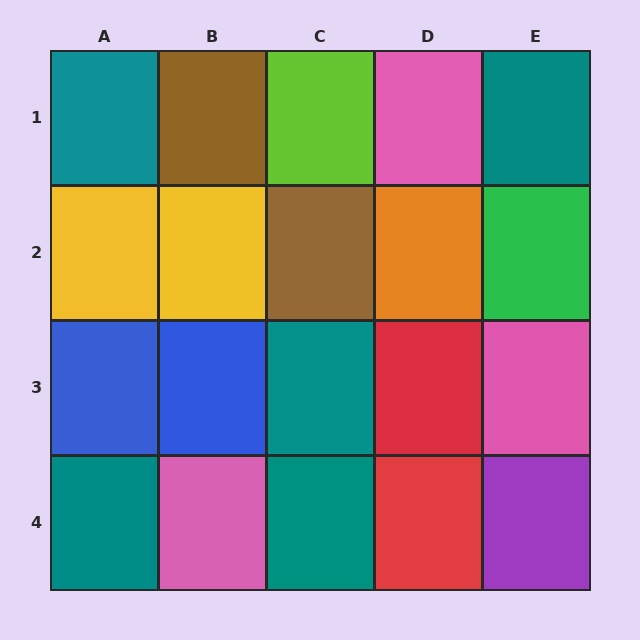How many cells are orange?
1 cell is orange.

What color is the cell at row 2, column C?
Brown.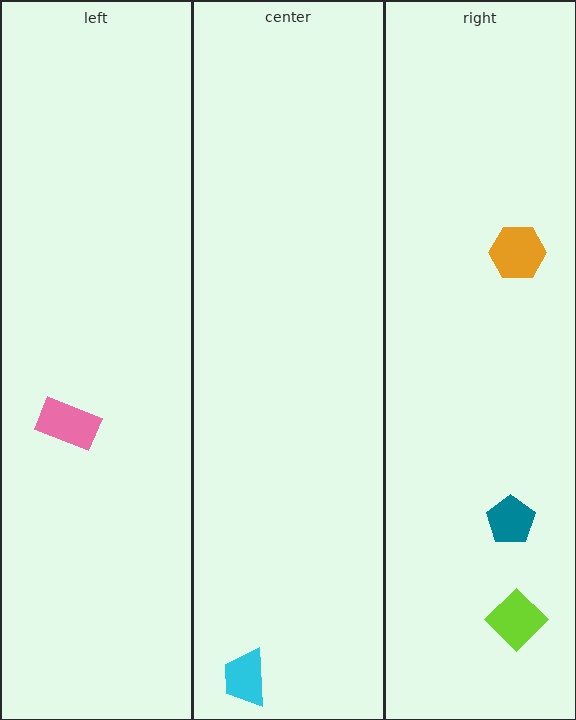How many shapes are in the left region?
1.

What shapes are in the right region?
The orange hexagon, the lime diamond, the teal pentagon.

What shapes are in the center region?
The cyan trapezoid.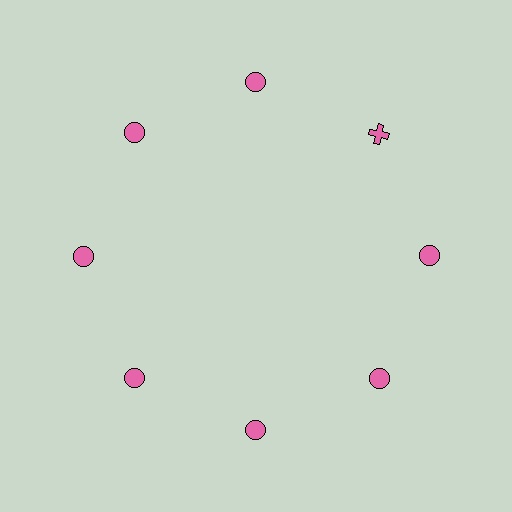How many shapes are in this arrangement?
There are 8 shapes arranged in a ring pattern.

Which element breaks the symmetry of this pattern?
The pink cross at roughly the 2 o'clock position breaks the symmetry. All other shapes are pink circles.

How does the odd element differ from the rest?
It has a different shape: cross instead of circle.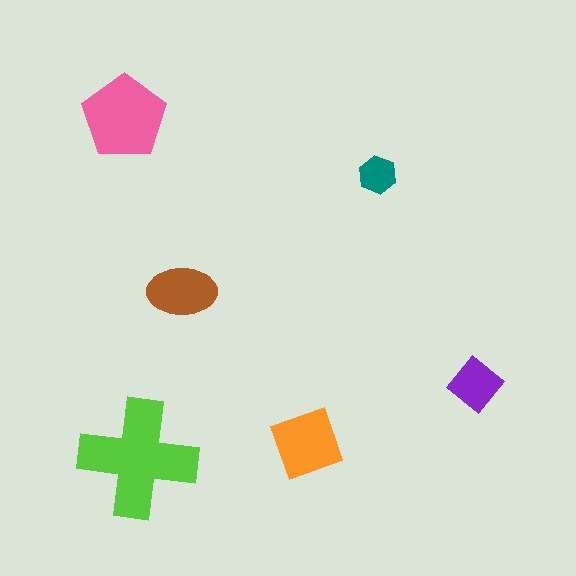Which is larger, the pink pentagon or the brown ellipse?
The pink pentagon.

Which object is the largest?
The lime cross.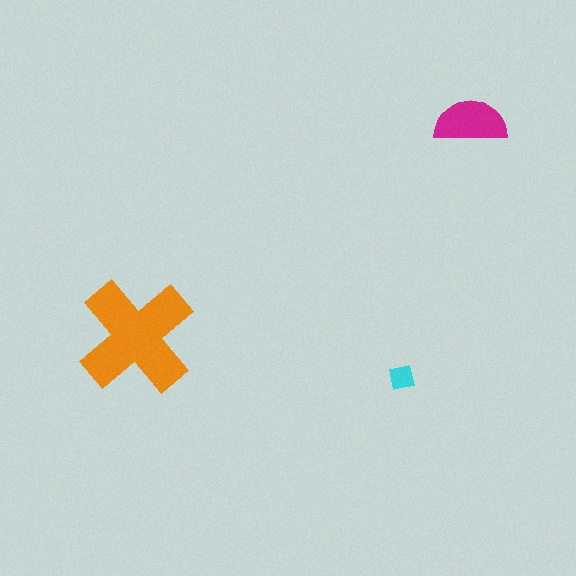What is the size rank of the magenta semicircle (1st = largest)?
2nd.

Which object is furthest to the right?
The magenta semicircle is rightmost.